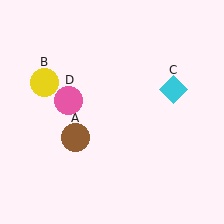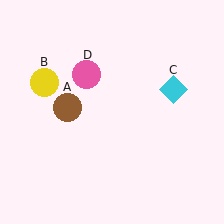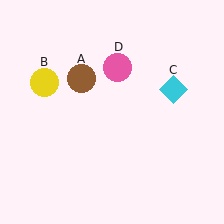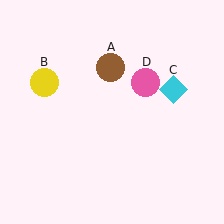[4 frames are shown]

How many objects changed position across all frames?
2 objects changed position: brown circle (object A), pink circle (object D).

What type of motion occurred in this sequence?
The brown circle (object A), pink circle (object D) rotated clockwise around the center of the scene.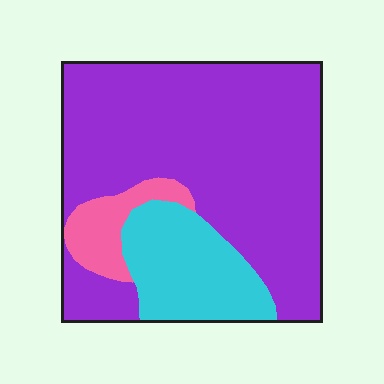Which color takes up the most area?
Purple, at roughly 70%.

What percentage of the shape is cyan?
Cyan takes up less than a quarter of the shape.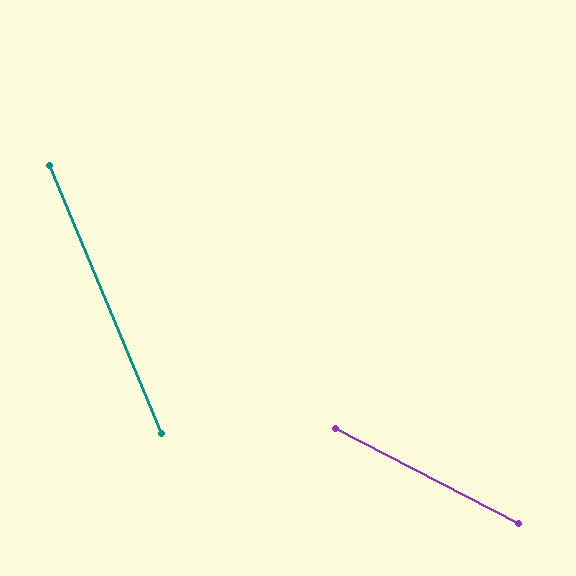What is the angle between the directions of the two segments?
Approximately 40 degrees.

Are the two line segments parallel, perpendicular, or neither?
Neither parallel nor perpendicular — they differ by about 40°.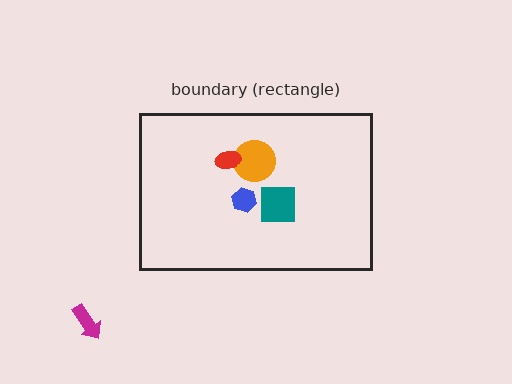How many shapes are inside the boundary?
4 inside, 1 outside.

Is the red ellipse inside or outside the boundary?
Inside.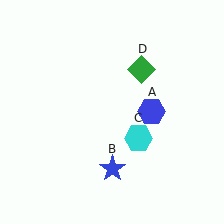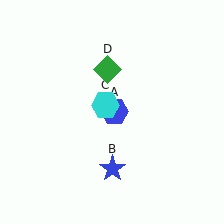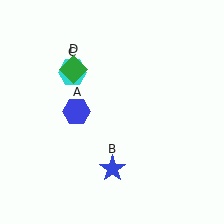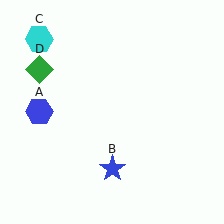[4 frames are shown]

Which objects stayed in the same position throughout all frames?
Blue star (object B) remained stationary.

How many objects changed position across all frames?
3 objects changed position: blue hexagon (object A), cyan hexagon (object C), green diamond (object D).